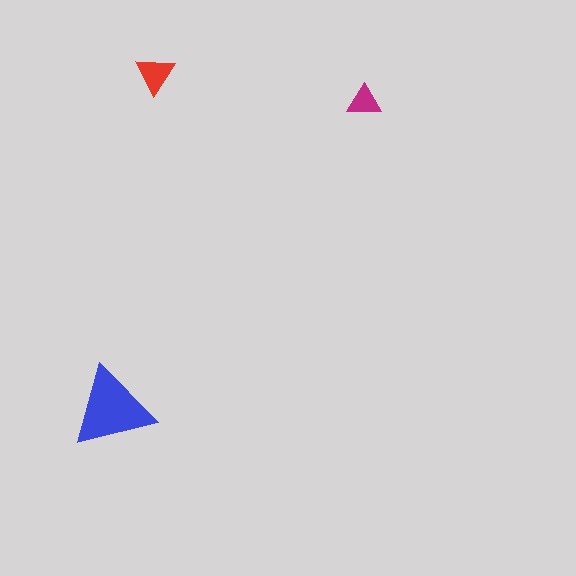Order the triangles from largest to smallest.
the blue one, the red one, the magenta one.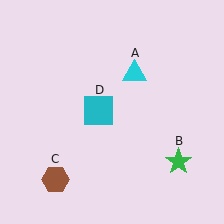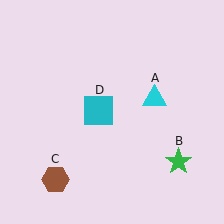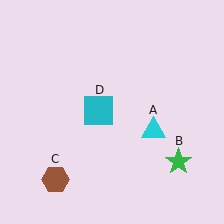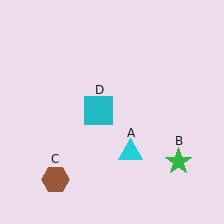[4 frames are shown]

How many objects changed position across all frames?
1 object changed position: cyan triangle (object A).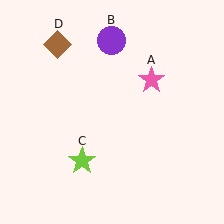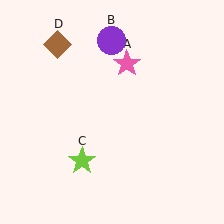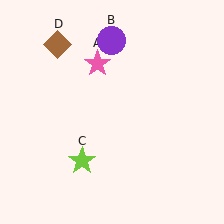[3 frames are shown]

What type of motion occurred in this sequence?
The pink star (object A) rotated counterclockwise around the center of the scene.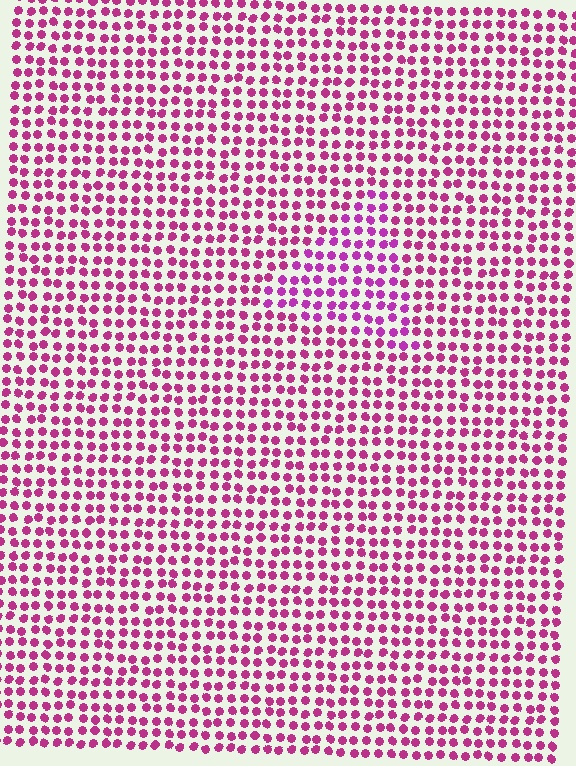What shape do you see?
I see a triangle.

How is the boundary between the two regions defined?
The boundary is defined purely by a slight shift in hue (about 19 degrees). Spacing, size, and orientation are identical on both sides.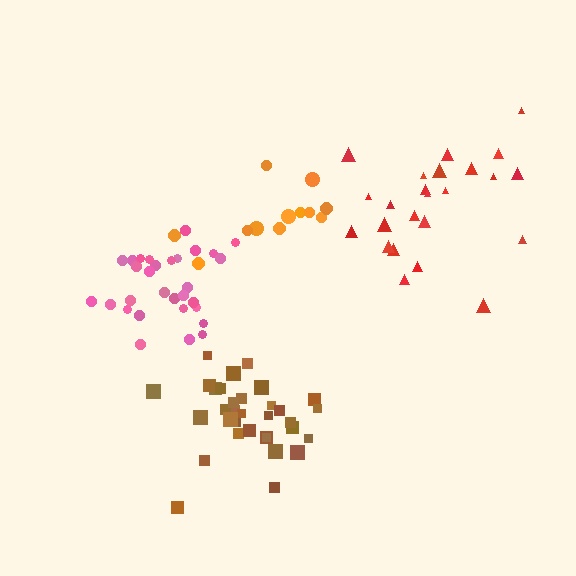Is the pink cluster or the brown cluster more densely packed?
Pink.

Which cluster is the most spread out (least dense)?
Orange.